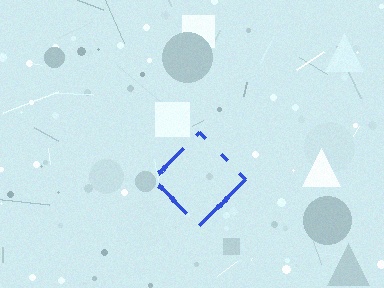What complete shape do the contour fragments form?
The contour fragments form a diamond.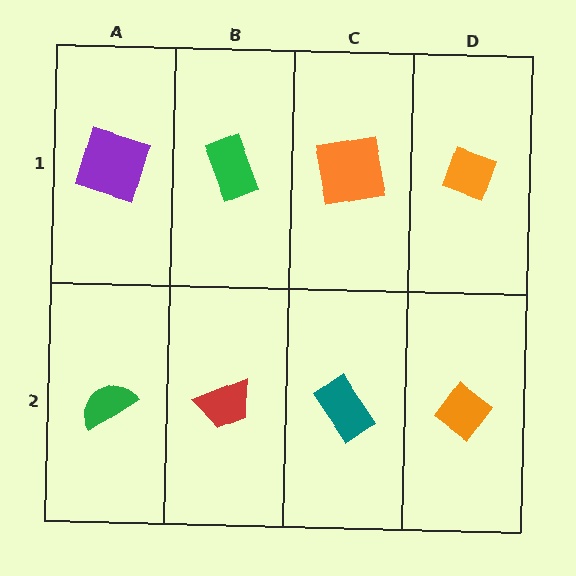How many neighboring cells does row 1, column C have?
3.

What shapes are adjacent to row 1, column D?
An orange diamond (row 2, column D), an orange square (row 1, column C).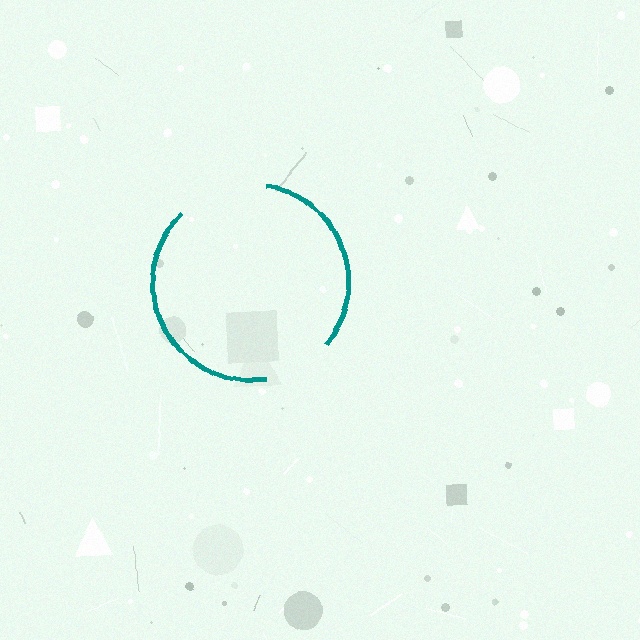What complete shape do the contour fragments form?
The contour fragments form a circle.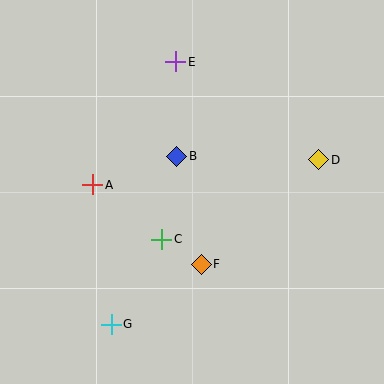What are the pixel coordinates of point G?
Point G is at (111, 325).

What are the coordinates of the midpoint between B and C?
The midpoint between B and C is at (169, 198).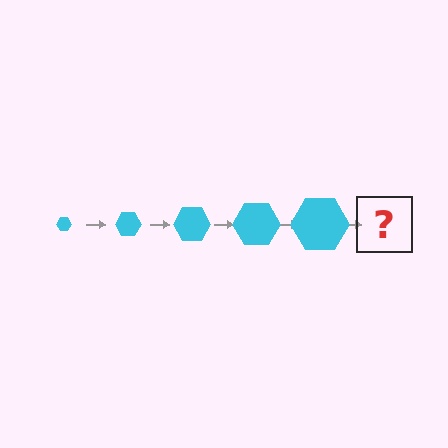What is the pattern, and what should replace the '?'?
The pattern is that the hexagon gets progressively larger each step. The '?' should be a cyan hexagon, larger than the previous one.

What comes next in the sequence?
The next element should be a cyan hexagon, larger than the previous one.